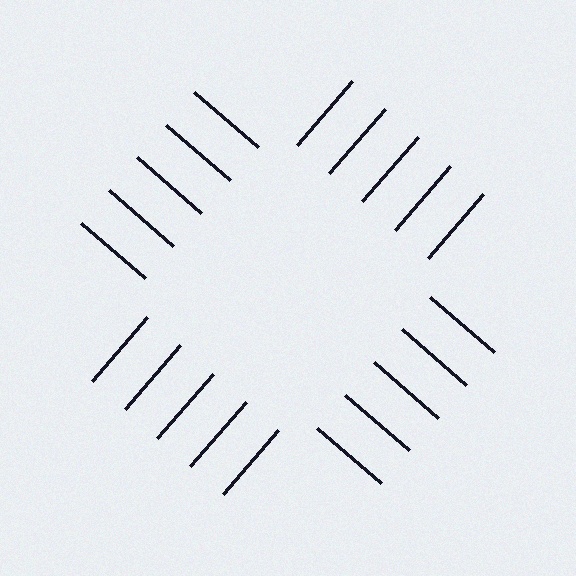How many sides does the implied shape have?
4 sides — the line-ends trace a square.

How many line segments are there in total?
20 — 5 along each of the 4 edges.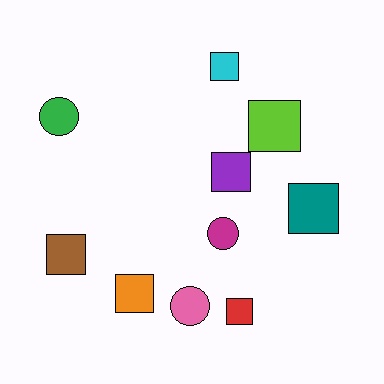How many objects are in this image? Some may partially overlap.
There are 10 objects.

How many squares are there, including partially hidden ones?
There are 7 squares.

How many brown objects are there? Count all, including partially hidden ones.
There is 1 brown object.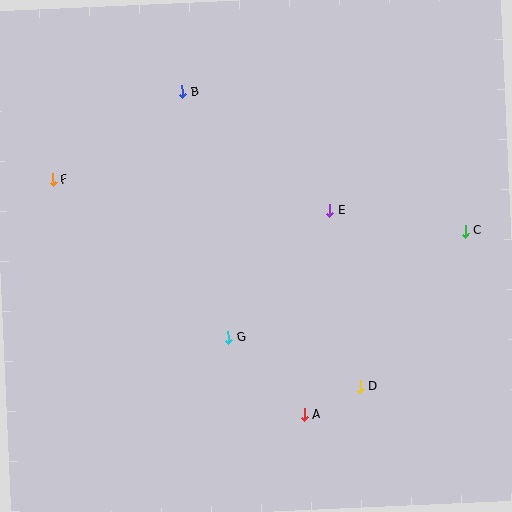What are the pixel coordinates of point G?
Point G is at (228, 338).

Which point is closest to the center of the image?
Point G at (228, 338) is closest to the center.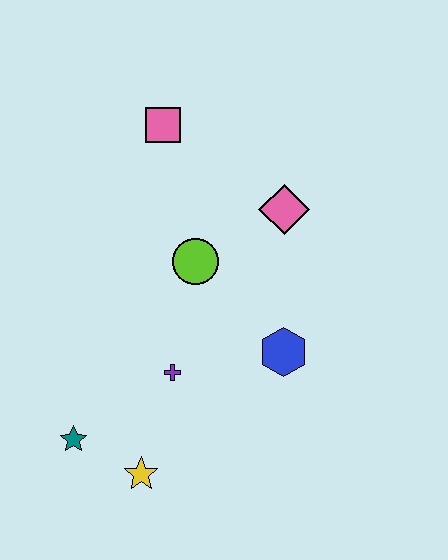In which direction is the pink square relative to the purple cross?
The pink square is above the purple cross.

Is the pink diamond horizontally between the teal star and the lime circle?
No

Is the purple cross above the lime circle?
No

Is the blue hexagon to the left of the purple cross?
No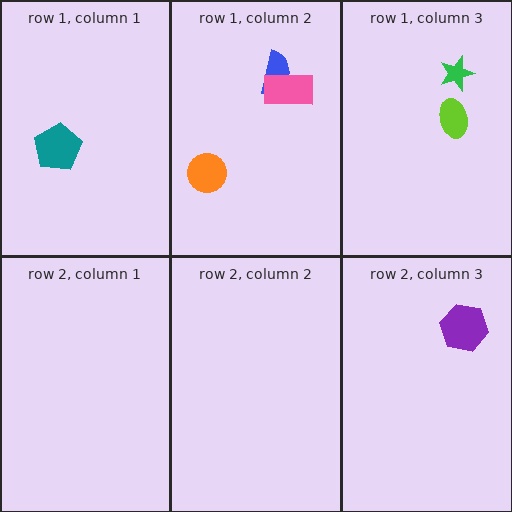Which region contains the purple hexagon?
The row 2, column 3 region.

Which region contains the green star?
The row 1, column 3 region.